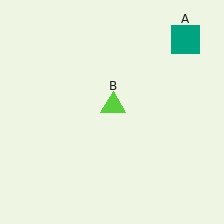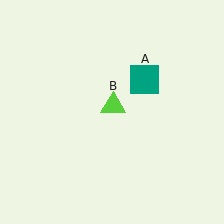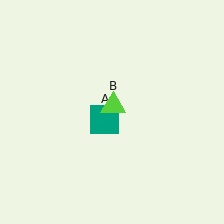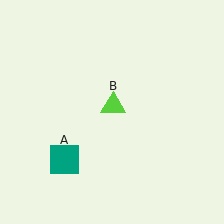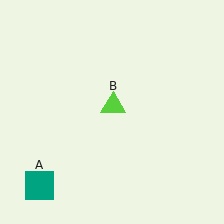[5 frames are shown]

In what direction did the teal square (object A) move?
The teal square (object A) moved down and to the left.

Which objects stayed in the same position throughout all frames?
Lime triangle (object B) remained stationary.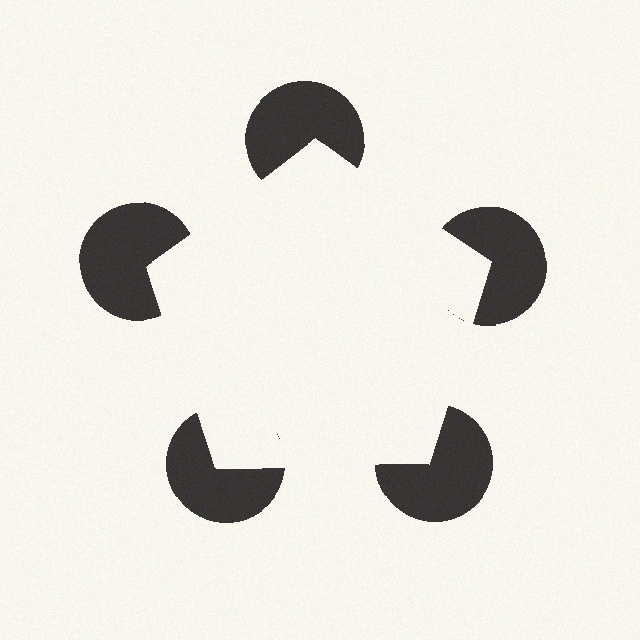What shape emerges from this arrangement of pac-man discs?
An illusory pentagon — its edges are inferred from the aligned wedge cuts in the pac-man discs, not physically drawn.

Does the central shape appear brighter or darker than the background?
It typically appears slightly brighter than the background, even though no actual brightness change is drawn.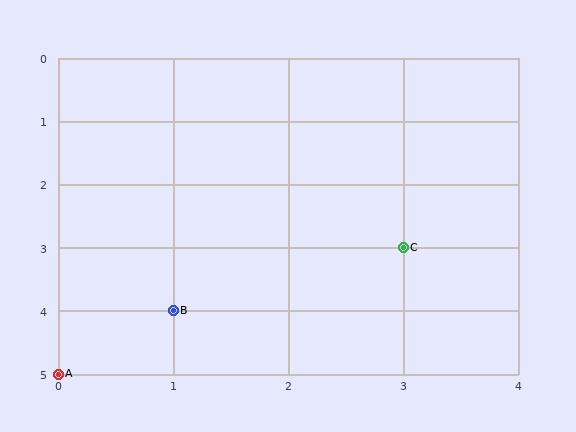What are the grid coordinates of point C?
Point C is at grid coordinates (3, 3).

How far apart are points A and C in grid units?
Points A and C are 3 columns and 2 rows apart (about 3.6 grid units diagonally).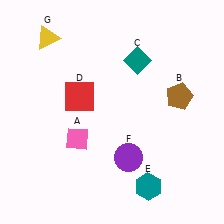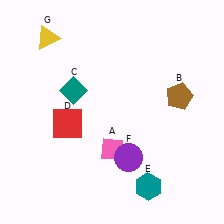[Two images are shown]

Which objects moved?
The objects that moved are: the pink diamond (A), the teal diamond (C), the red square (D).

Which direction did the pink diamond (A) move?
The pink diamond (A) moved right.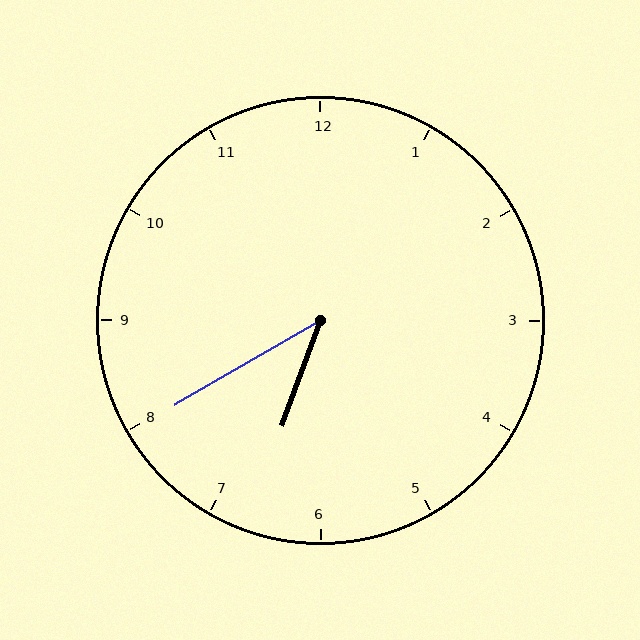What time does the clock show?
6:40.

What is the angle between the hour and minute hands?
Approximately 40 degrees.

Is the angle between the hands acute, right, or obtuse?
It is acute.